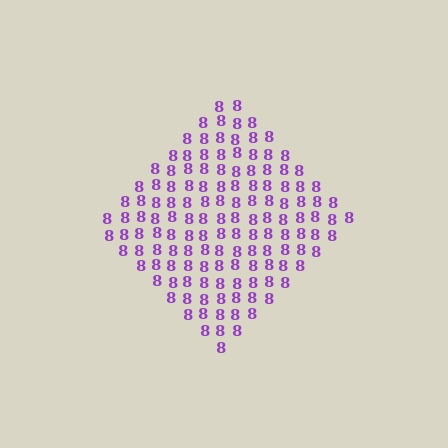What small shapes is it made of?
It is made of small digit 8's.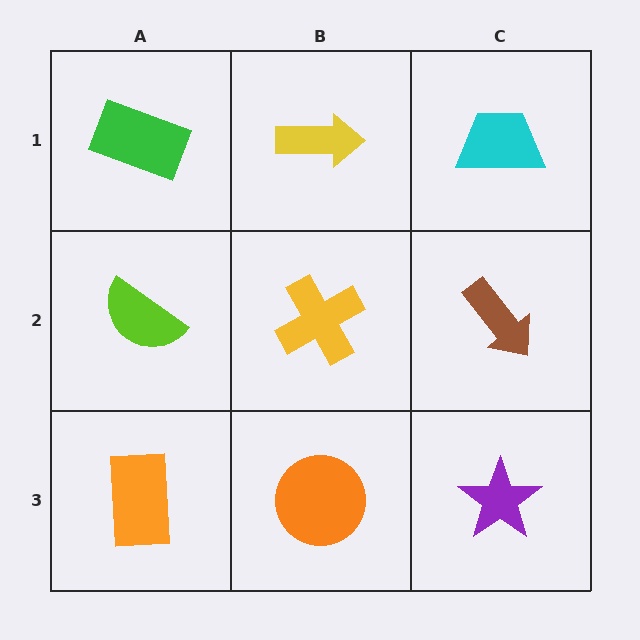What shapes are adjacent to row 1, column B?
A yellow cross (row 2, column B), a green rectangle (row 1, column A), a cyan trapezoid (row 1, column C).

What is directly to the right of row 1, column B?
A cyan trapezoid.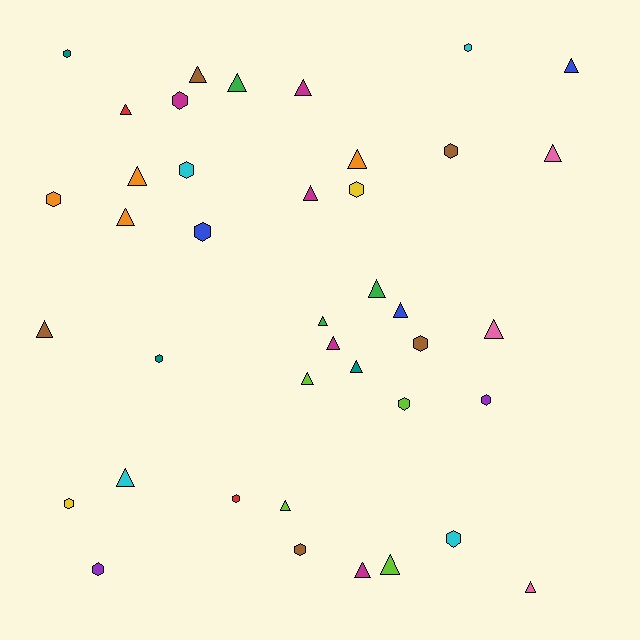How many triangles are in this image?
There are 23 triangles.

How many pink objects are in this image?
There are 3 pink objects.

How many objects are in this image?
There are 40 objects.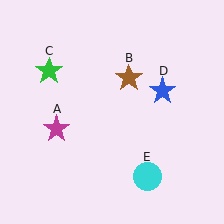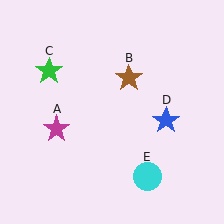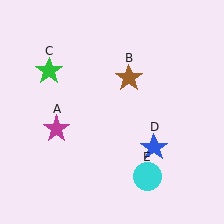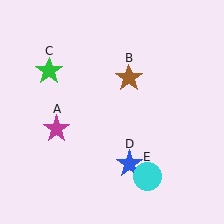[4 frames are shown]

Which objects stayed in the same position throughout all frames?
Magenta star (object A) and brown star (object B) and green star (object C) and cyan circle (object E) remained stationary.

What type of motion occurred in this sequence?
The blue star (object D) rotated clockwise around the center of the scene.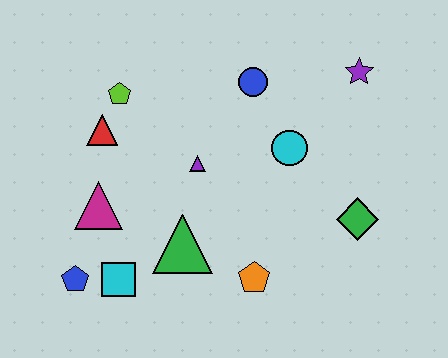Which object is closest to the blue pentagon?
The cyan square is closest to the blue pentagon.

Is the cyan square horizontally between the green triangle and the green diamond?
No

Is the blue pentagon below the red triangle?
Yes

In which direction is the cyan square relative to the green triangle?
The cyan square is to the left of the green triangle.